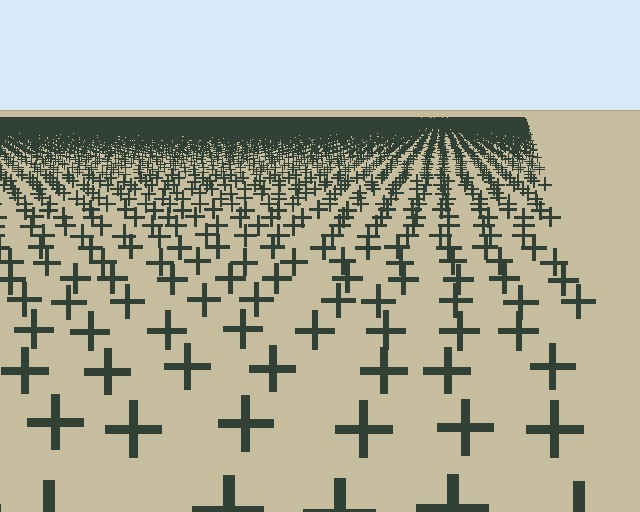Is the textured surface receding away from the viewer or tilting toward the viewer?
The surface is receding away from the viewer. Texture elements get smaller and denser toward the top.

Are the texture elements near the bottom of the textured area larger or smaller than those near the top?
Larger. Near the bottom, elements are closer to the viewer and appear at a bigger on-screen size.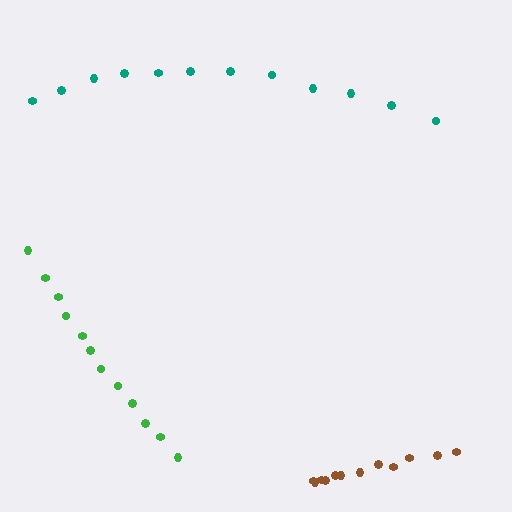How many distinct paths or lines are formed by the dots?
There are 3 distinct paths.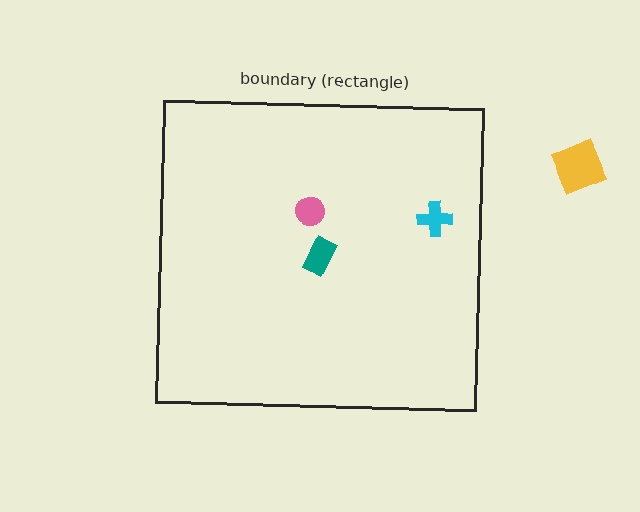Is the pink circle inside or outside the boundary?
Inside.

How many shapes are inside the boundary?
3 inside, 1 outside.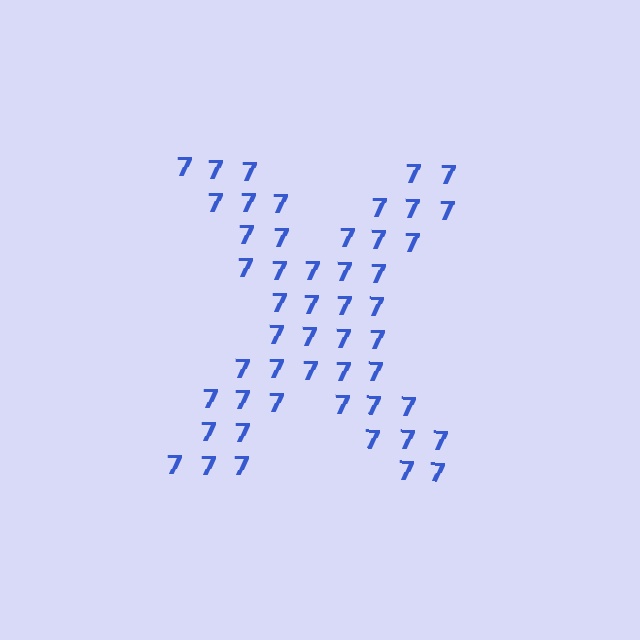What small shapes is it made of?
It is made of small digit 7's.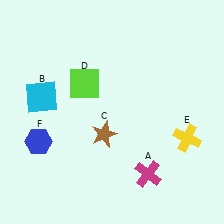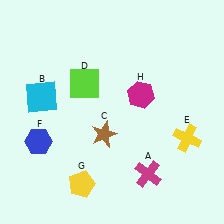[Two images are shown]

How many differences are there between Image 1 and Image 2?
There are 2 differences between the two images.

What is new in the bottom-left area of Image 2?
A yellow pentagon (G) was added in the bottom-left area of Image 2.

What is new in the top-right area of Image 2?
A magenta hexagon (H) was added in the top-right area of Image 2.